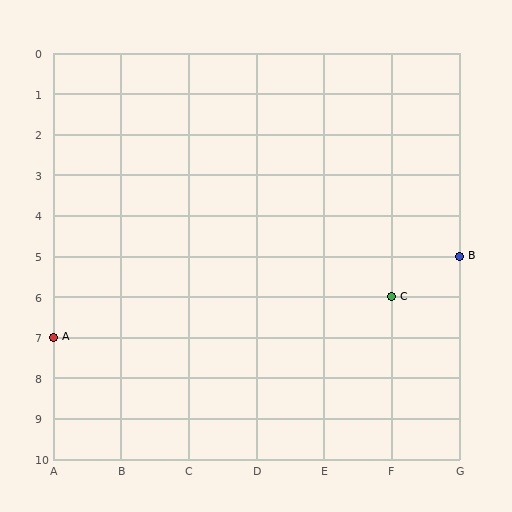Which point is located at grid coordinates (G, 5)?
Point B is at (G, 5).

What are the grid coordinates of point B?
Point B is at grid coordinates (G, 5).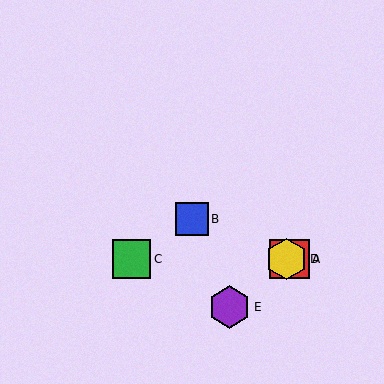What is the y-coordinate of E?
Object E is at y≈307.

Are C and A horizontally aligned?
Yes, both are at y≈259.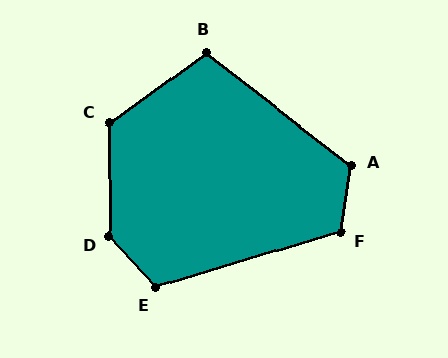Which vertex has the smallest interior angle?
B, at approximately 106 degrees.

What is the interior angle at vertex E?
Approximately 116 degrees (obtuse).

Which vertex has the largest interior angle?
D, at approximately 138 degrees.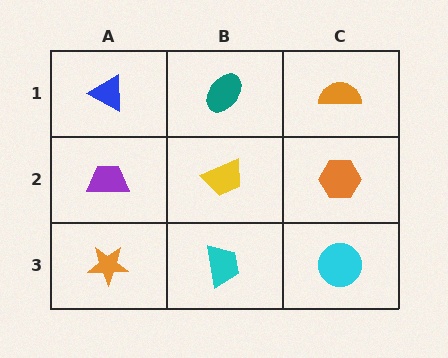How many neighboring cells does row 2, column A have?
3.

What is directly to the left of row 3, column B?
An orange star.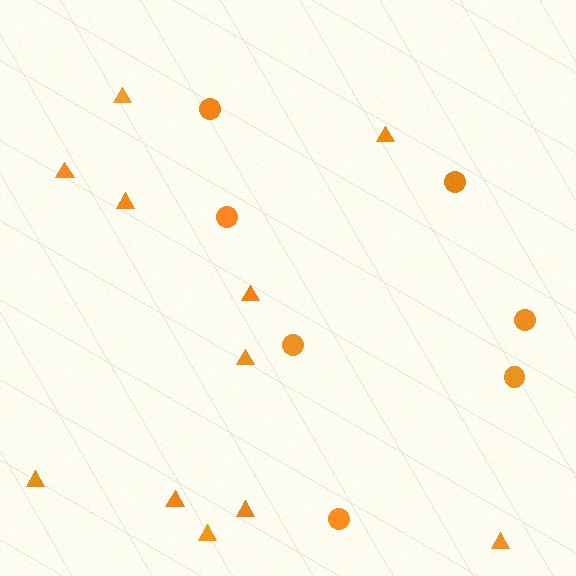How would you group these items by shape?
There are 2 groups: one group of triangles (11) and one group of circles (7).